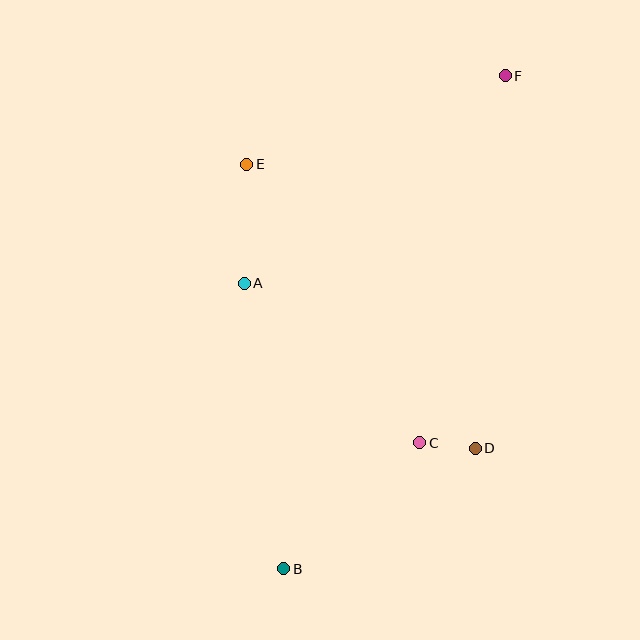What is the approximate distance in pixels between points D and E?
The distance between D and E is approximately 364 pixels.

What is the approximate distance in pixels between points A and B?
The distance between A and B is approximately 288 pixels.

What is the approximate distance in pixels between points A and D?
The distance between A and D is approximately 284 pixels.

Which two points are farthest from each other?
Points B and F are farthest from each other.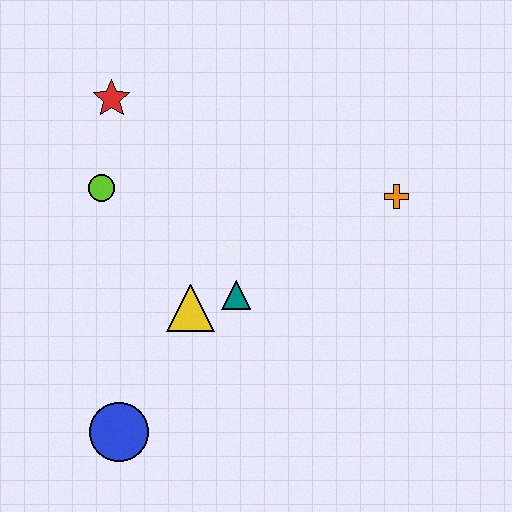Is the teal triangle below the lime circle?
Yes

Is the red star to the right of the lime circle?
Yes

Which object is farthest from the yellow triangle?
The orange cross is farthest from the yellow triangle.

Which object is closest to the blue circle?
The yellow triangle is closest to the blue circle.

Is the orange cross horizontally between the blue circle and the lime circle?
No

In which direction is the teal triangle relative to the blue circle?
The teal triangle is above the blue circle.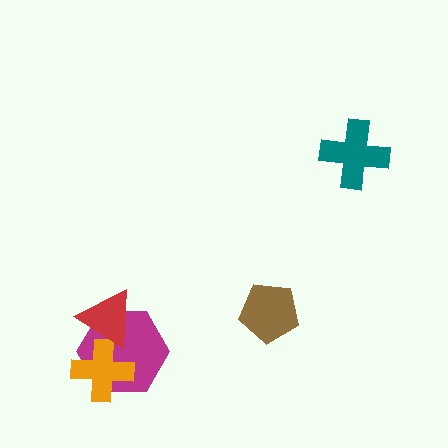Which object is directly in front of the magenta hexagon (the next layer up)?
The orange cross is directly in front of the magenta hexagon.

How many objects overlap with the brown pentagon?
0 objects overlap with the brown pentagon.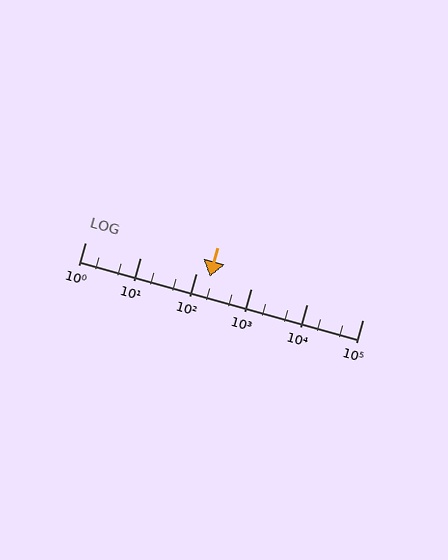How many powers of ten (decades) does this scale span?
The scale spans 5 decades, from 1 to 100000.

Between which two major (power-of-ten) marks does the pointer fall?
The pointer is between 100 and 1000.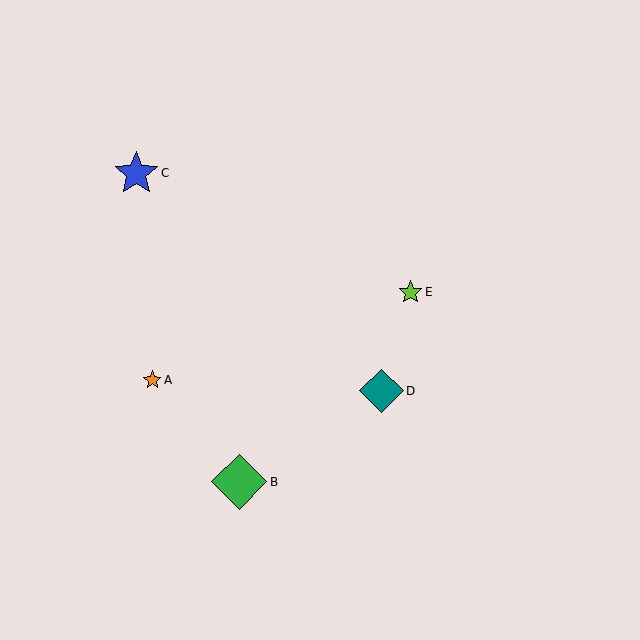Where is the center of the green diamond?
The center of the green diamond is at (239, 482).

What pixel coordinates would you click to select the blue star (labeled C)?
Click at (136, 173) to select the blue star C.